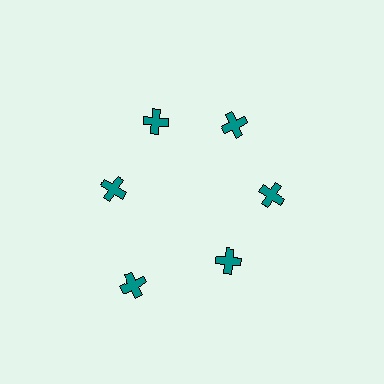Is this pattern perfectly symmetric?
No. The 6 teal crosses are arranged in a ring, but one element near the 7 o'clock position is pushed outward from the center, breaking the 6-fold rotational symmetry.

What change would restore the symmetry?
The symmetry would be restored by moving it inward, back onto the ring so that all 6 crosses sit at equal angles and equal distance from the center.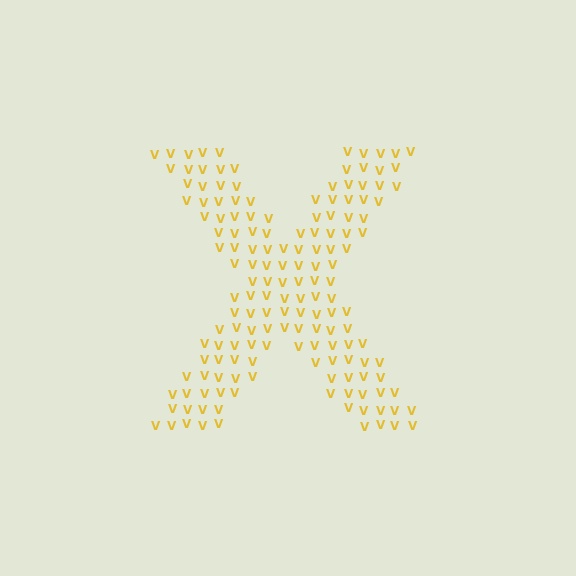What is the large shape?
The large shape is the letter X.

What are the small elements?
The small elements are letter V's.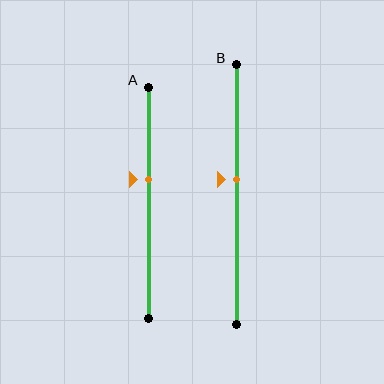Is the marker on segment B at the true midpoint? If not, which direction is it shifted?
No, the marker on segment B is shifted upward by about 6% of the segment length.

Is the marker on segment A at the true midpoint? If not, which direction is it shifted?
No, the marker on segment A is shifted upward by about 10% of the segment length.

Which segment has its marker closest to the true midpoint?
Segment B has its marker closest to the true midpoint.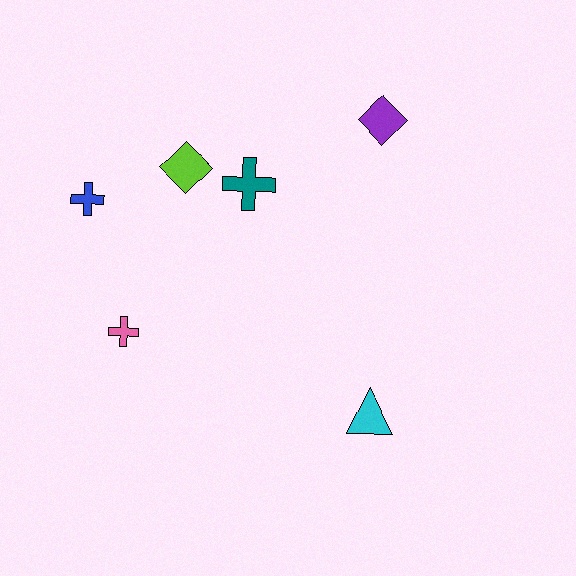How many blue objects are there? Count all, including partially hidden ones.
There is 1 blue object.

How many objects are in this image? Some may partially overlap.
There are 6 objects.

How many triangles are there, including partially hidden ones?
There is 1 triangle.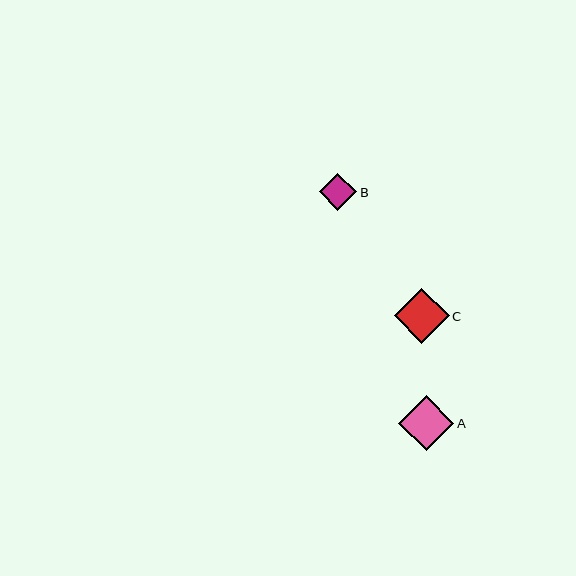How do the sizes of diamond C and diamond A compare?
Diamond C and diamond A are approximately the same size.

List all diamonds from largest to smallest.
From largest to smallest: C, A, B.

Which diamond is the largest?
Diamond C is the largest with a size of approximately 55 pixels.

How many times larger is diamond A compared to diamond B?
Diamond A is approximately 1.5 times the size of diamond B.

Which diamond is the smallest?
Diamond B is the smallest with a size of approximately 38 pixels.